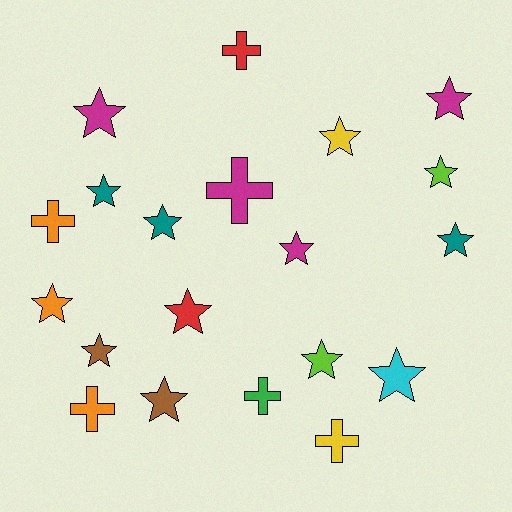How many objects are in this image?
There are 20 objects.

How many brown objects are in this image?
There are 2 brown objects.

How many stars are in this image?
There are 14 stars.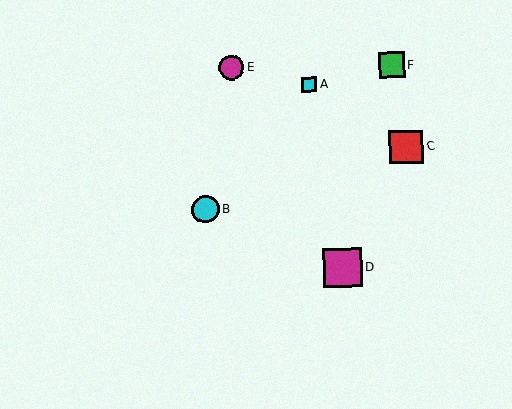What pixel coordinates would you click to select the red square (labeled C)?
Click at (406, 147) to select the red square C.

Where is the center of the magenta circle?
The center of the magenta circle is at (232, 68).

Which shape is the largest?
The magenta square (labeled D) is the largest.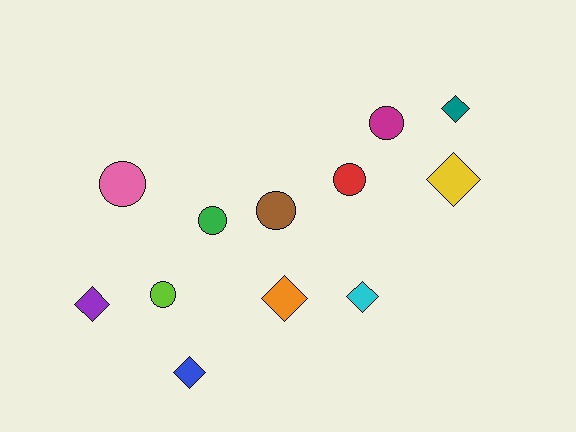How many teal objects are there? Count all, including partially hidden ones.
There is 1 teal object.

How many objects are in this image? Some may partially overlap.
There are 12 objects.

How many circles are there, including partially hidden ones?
There are 6 circles.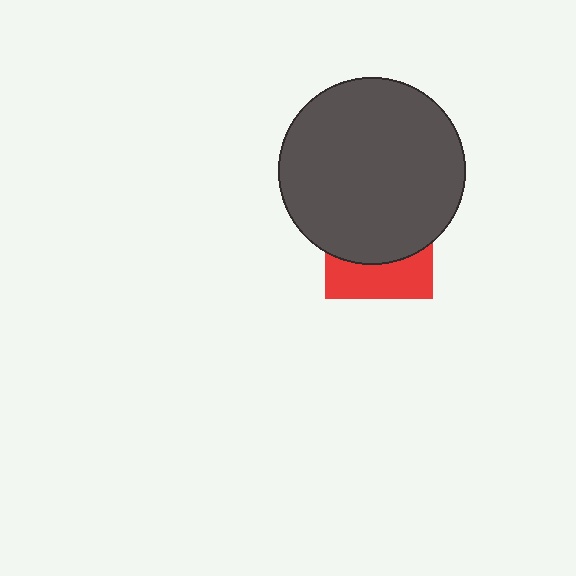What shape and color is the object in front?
The object in front is a dark gray circle.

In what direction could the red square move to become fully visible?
The red square could move down. That would shift it out from behind the dark gray circle entirely.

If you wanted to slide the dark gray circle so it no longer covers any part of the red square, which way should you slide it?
Slide it up — that is the most direct way to separate the two shapes.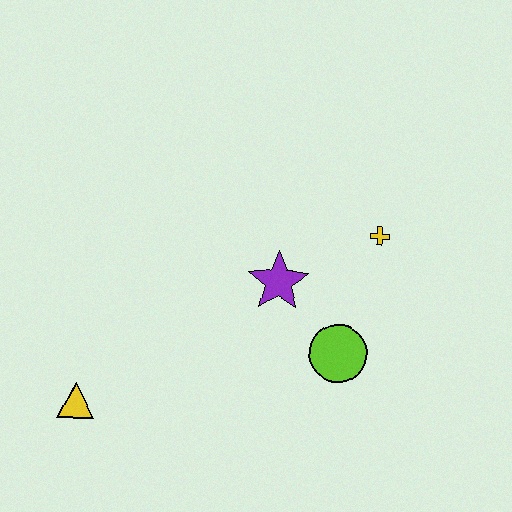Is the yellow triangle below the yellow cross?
Yes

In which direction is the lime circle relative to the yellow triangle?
The lime circle is to the right of the yellow triangle.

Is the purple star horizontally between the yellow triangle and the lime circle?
Yes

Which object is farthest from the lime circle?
The yellow triangle is farthest from the lime circle.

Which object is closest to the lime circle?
The purple star is closest to the lime circle.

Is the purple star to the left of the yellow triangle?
No